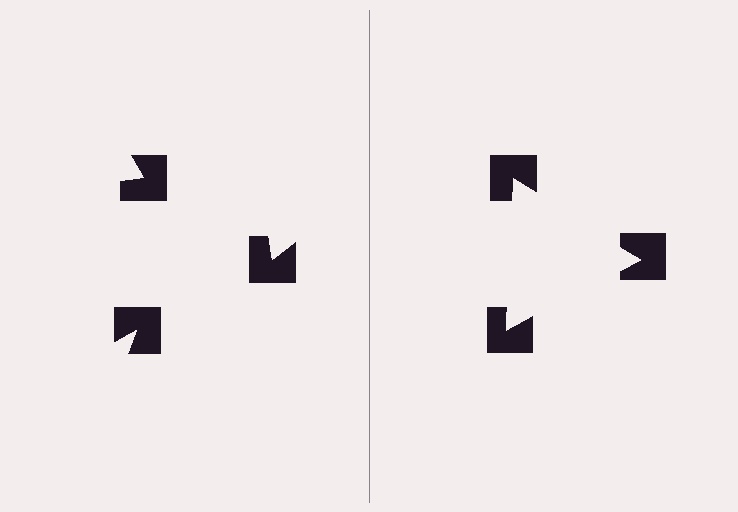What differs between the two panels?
The notched squares are positioned identically on both sides; only the wedge orientations differ. On the right they align to a triangle; on the left they are misaligned.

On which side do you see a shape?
An illusory triangle appears on the right side. On the left side the wedge cuts are rotated, so no coherent shape forms.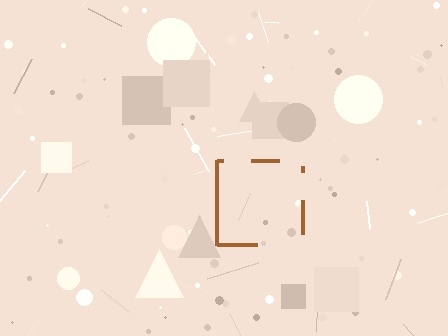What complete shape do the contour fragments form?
The contour fragments form a square.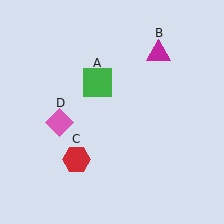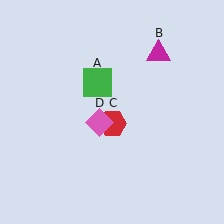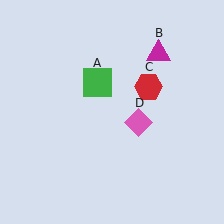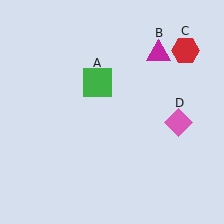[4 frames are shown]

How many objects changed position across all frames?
2 objects changed position: red hexagon (object C), pink diamond (object D).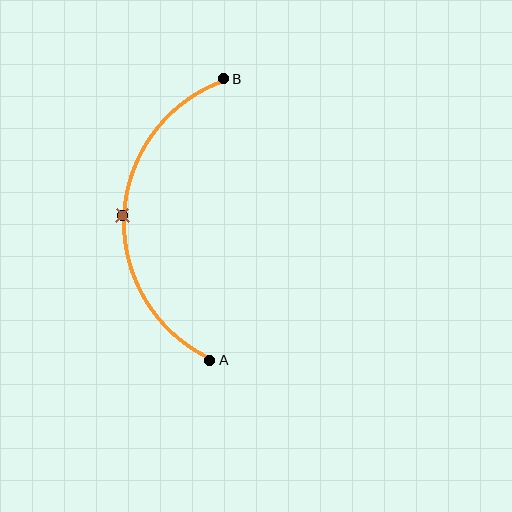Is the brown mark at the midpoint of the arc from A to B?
Yes. The brown mark lies on the arc at equal arc-length from both A and B — it is the arc midpoint.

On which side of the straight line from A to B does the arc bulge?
The arc bulges to the left of the straight line connecting A and B.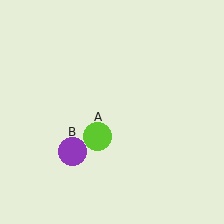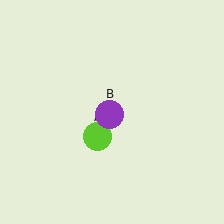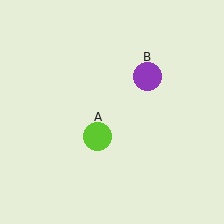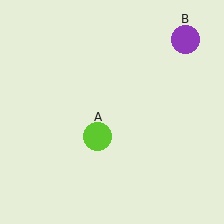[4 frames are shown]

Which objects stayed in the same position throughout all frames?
Lime circle (object A) remained stationary.